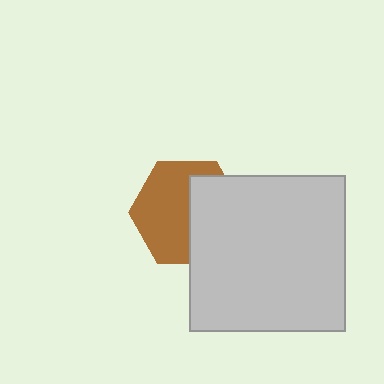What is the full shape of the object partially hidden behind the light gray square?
The partially hidden object is a brown hexagon.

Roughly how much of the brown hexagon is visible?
About half of it is visible (roughly 58%).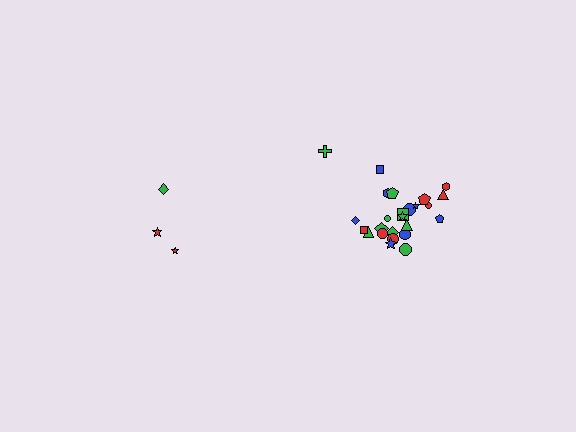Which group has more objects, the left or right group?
The right group.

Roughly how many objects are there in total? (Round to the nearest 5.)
Roughly 30 objects in total.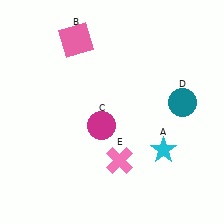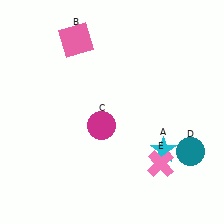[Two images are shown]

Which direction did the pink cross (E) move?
The pink cross (E) moved right.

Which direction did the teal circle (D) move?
The teal circle (D) moved down.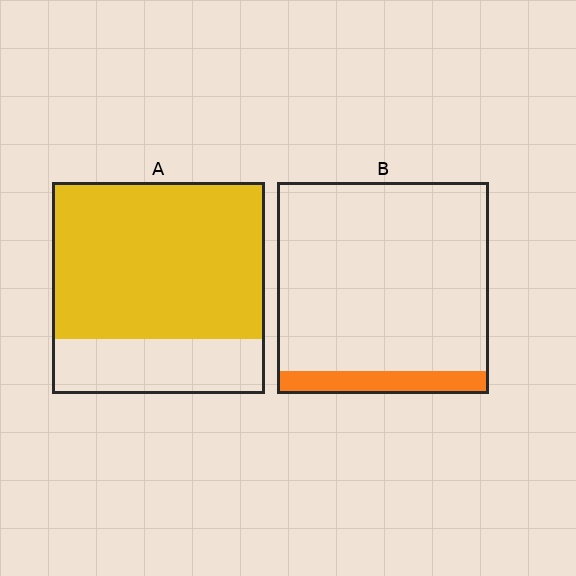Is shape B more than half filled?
No.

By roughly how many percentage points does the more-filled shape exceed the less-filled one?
By roughly 65 percentage points (A over B).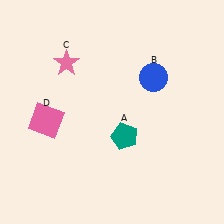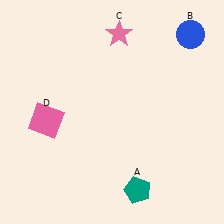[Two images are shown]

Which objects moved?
The objects that moved are: the teal pentagon (A), the blue circle (B), the pink star (C).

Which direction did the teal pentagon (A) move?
The teal pentagon (A) moved down.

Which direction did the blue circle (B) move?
The blue circle (B) moved up.